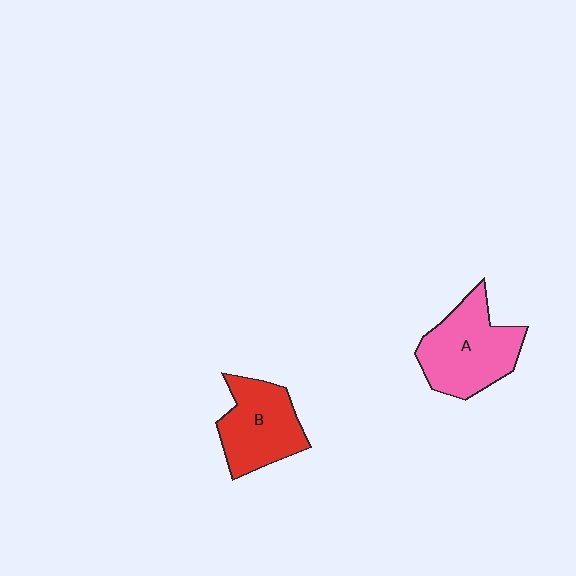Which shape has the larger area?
Shape A (pink).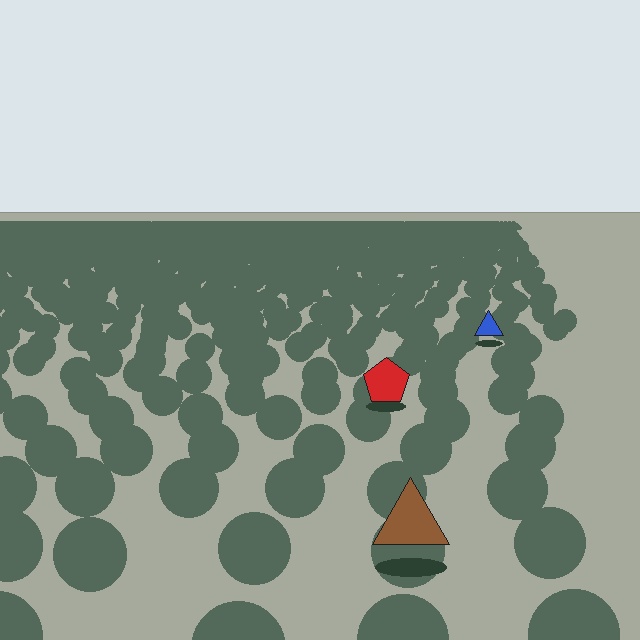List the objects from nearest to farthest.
From nearest to farthest: the brown triangle, the red pentagon, the blue triangle.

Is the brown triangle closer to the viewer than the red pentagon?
Yes. The brown triangle is closer — you can tell from the texture gradient: the ground texture is coarser near it.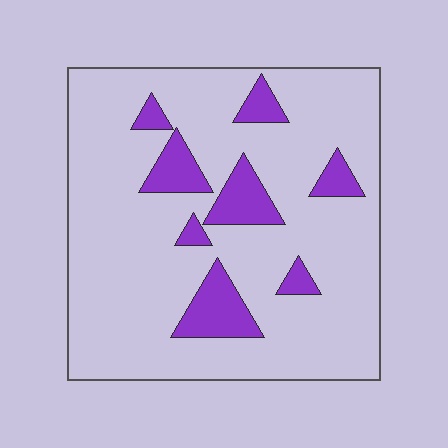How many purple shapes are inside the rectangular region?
8.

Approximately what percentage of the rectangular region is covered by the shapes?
Approximately 15%.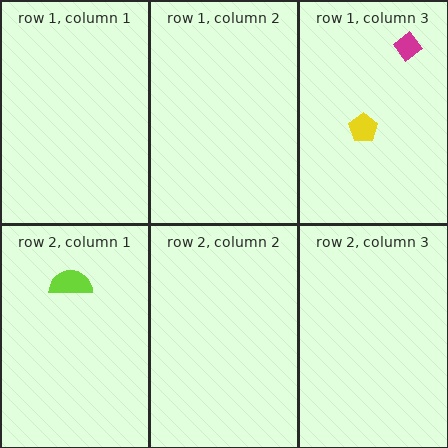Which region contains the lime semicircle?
The row 2, column 1 region.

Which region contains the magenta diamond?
The row 1, column 3 region.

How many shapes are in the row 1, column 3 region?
2.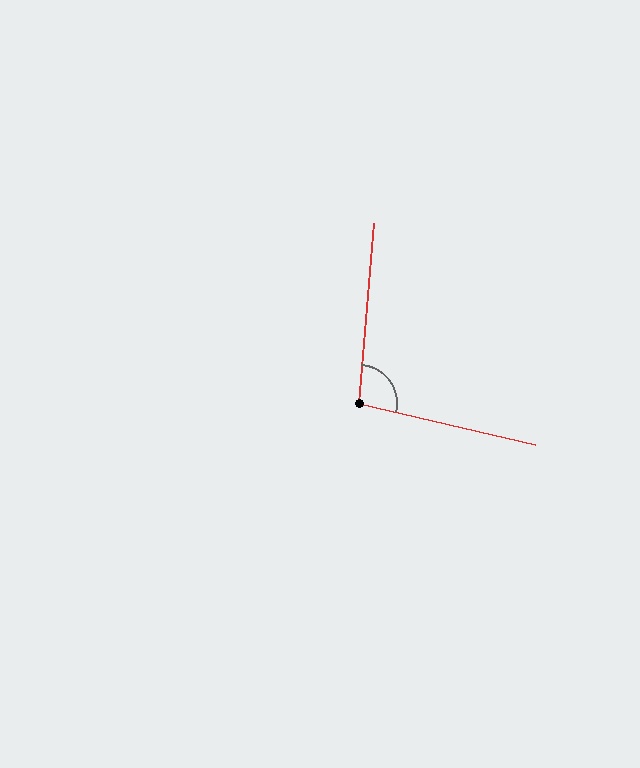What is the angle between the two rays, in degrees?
Approximately 98 degrees.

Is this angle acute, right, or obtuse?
It is obtuse.